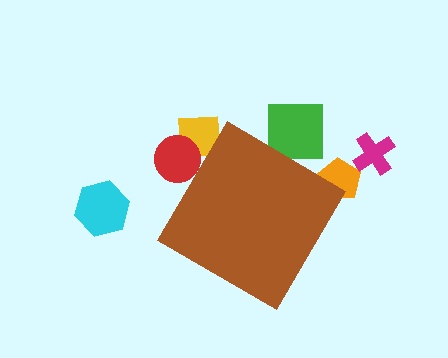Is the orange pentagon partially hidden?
Yes, the orange pentagon is partially hidden behind the brown diamond.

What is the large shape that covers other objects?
A brown diamond.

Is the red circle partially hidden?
Yes, the red circle is partially hidden behind the brown diamond.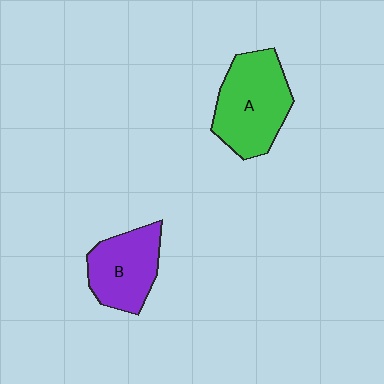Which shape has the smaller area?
Shape B (purple).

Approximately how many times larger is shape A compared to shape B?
Approximately 1.3 times.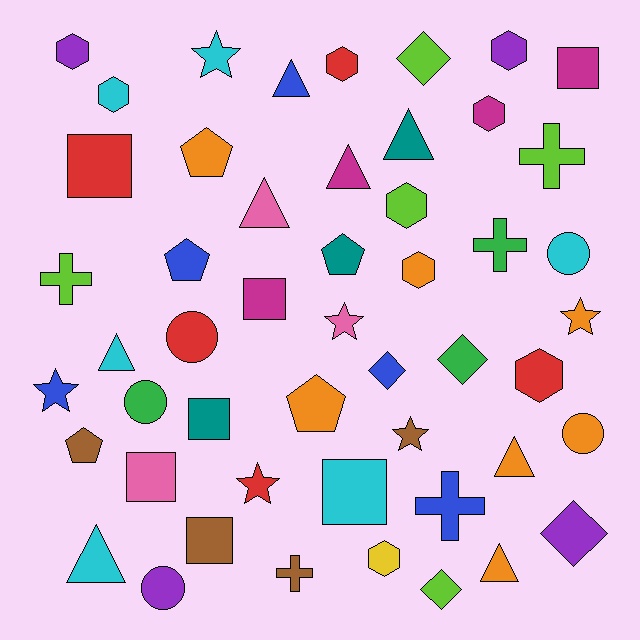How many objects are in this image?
There are 50 objects.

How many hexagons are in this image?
There are 9 hexagons.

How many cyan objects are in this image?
There are 6 cyan objects.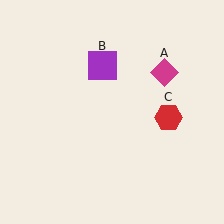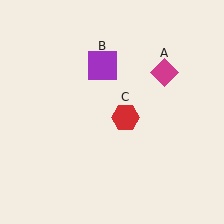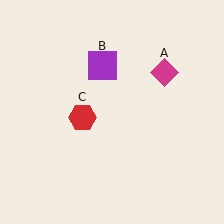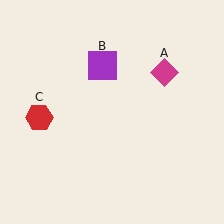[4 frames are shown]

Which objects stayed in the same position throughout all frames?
Magenta diamond (object A) and purple square (object B) remained stationary.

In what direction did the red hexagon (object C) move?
The red hexagon (object C) moved left.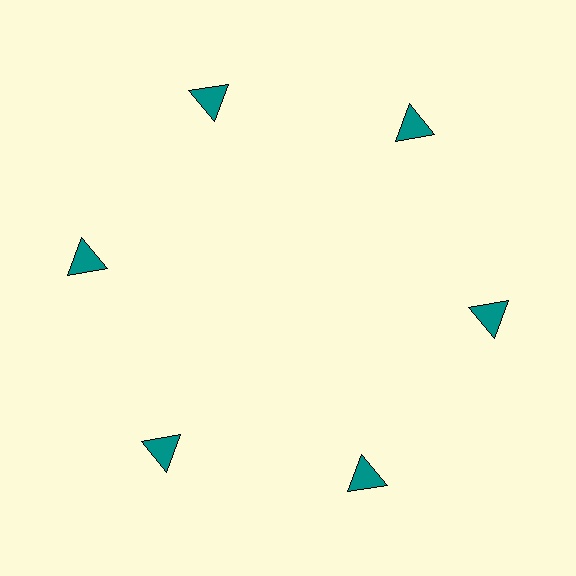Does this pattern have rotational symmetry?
Yes, this pattern has 6-fold rotational symmetry. It looks the same after rotating 60 degrees around the center.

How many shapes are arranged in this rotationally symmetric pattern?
There are 6 shapes, arranged in 6 groups of 1.